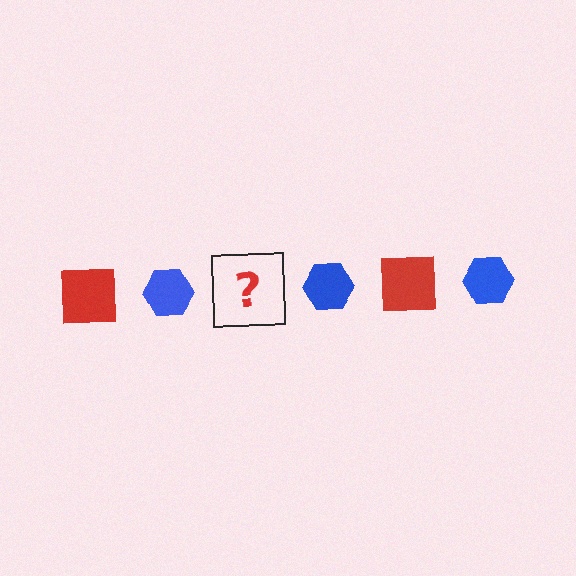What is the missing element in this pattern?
The missing element is a red square.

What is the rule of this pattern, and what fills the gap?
The rule is that the pattern alternates between red square and blue hexagon. The gap should be filled with a red square.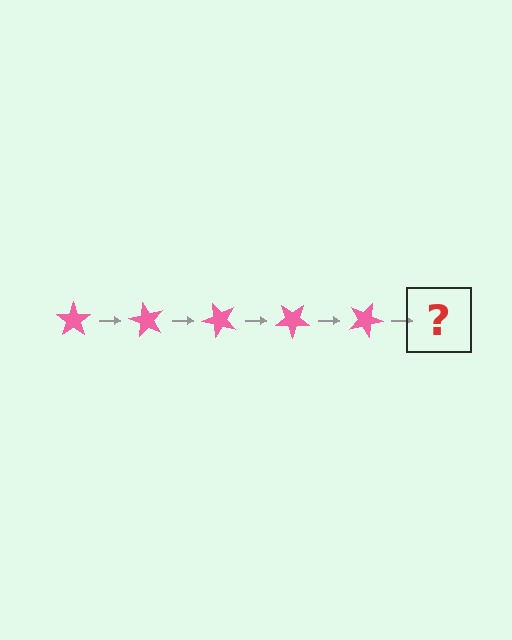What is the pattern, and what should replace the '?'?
The pattern is that the star rotates 60 degrees each step. The '?' should be a pink star rotated 300 degrees.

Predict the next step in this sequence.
The next step is a pink star rotated 300 degrees.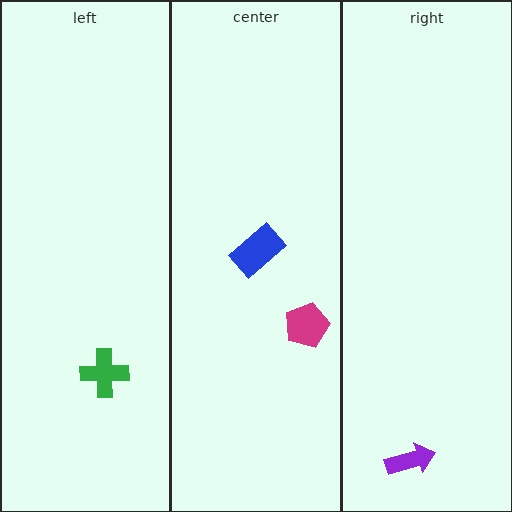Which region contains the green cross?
The left region.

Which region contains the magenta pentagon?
The center region.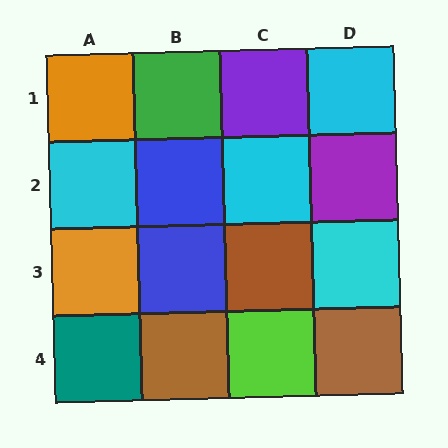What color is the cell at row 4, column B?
Brown.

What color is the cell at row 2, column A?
Cyan.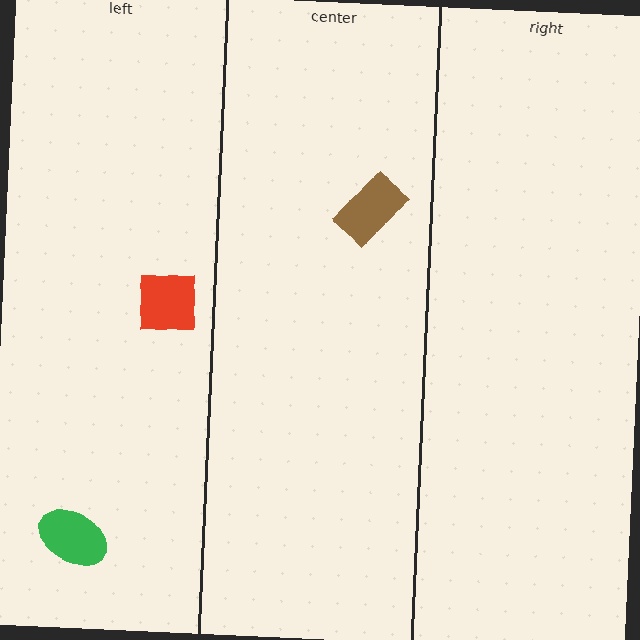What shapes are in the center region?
The brown rectangle.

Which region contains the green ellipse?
The left region.